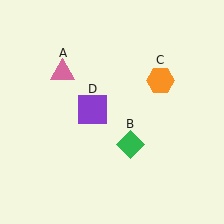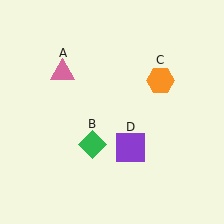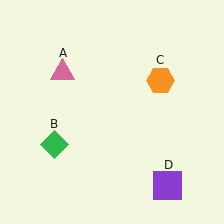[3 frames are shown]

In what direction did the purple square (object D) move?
The purple square (object D) moved down and to the right.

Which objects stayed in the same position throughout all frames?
Pink triangle (object A) and orange hexagon (object C) remained stationary.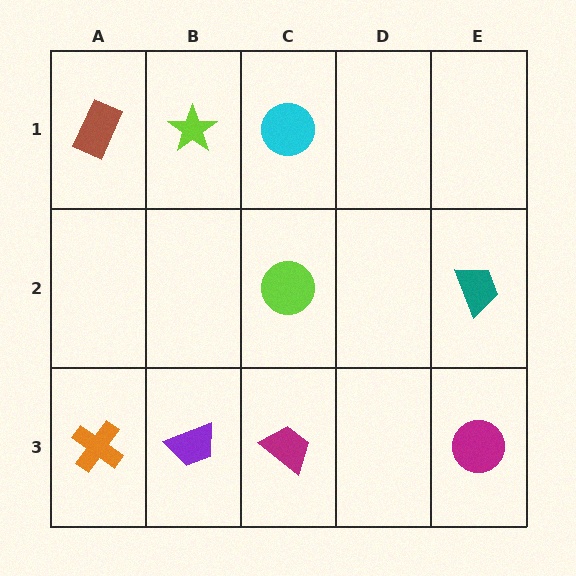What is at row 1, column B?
A lime star.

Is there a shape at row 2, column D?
No, that cell is empty.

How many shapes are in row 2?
2 shapes.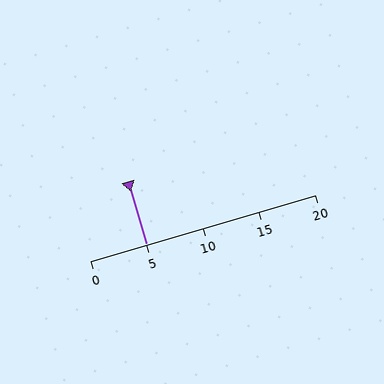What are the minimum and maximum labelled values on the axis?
The axis runs from 0 to 20.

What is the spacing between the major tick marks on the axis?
The major ticks are spaced 5 apart.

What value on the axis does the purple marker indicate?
The marker indicates approximately 5.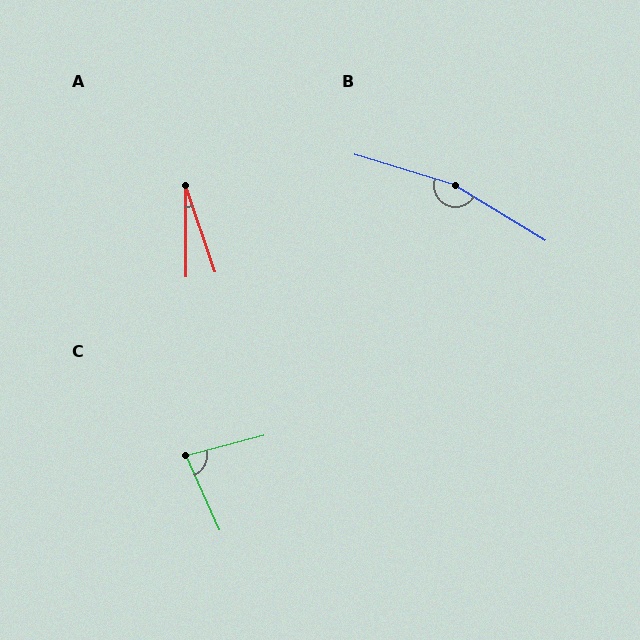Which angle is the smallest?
A, at approximately 19 degrees.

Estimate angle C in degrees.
Approximately 80 degrees.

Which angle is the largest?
B, at approximately 165 degrees.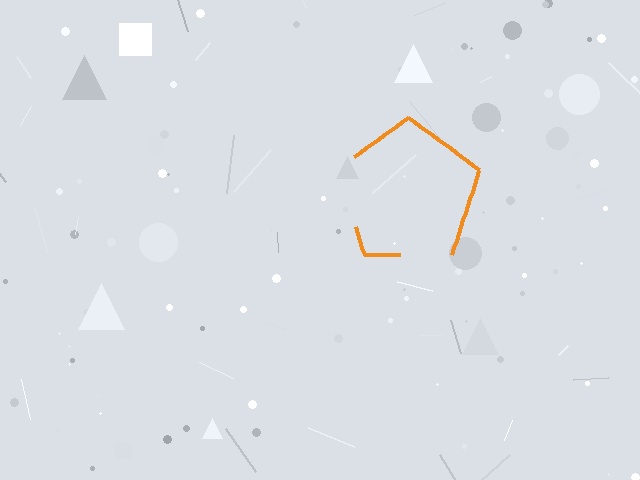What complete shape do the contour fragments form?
The contour fragments form a pentagon.